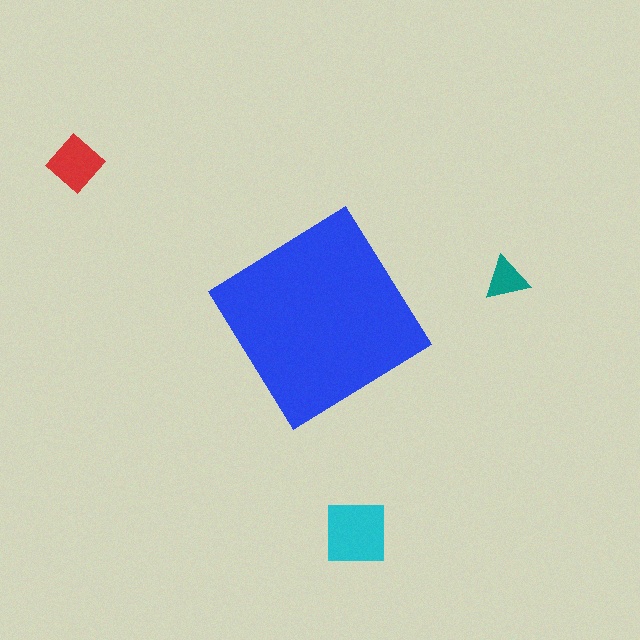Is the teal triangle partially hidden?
No, the teal triangle is fully visible.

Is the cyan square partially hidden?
No, the cyan square is fully visible.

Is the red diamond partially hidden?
No, the red diamond is fully visible.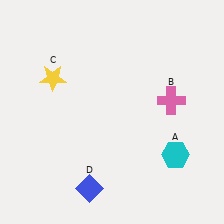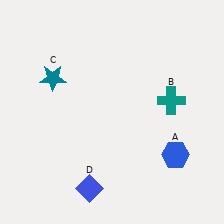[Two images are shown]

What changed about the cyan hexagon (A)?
In Image 1, A is cyan. In Image 2, it changed to blue.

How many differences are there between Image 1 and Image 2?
There are 3 differences between the two images.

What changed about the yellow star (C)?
In Image 1, C is yellow. In Image 2, it changed to teal.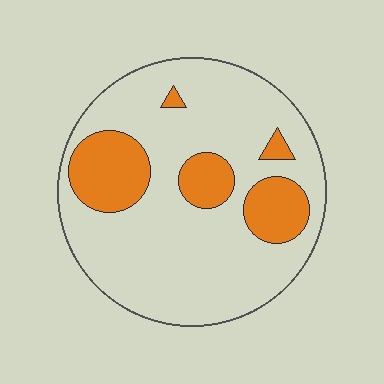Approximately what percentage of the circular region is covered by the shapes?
Approximately 20%.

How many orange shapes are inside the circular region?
5.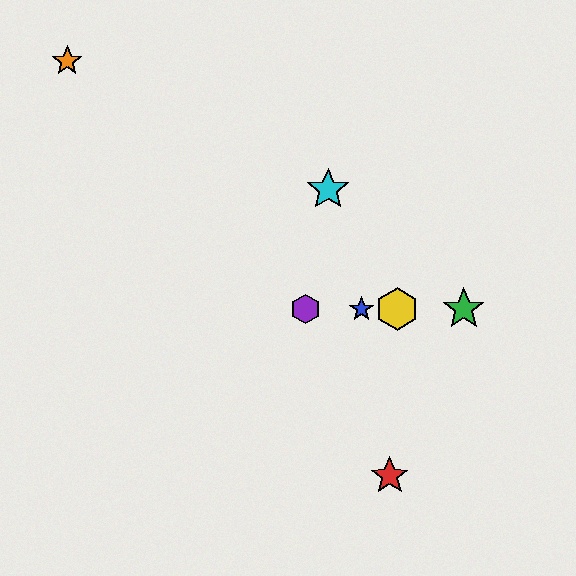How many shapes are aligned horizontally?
4 shapes (the blue star, the green star, the yellow hexagon, the purple hexagon) are aligned horizontally.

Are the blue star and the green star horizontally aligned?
Yes, both are at y≈309.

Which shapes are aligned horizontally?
The blue star, the green star, the yellow hexagon, the purple hexagon are aligned horizontally.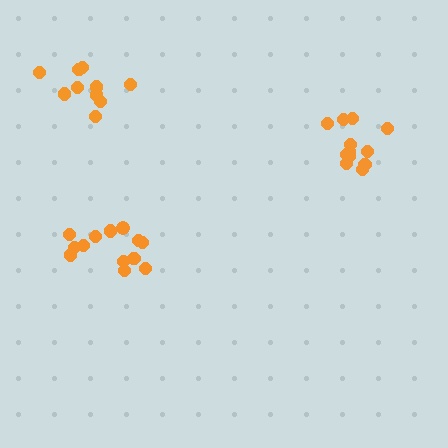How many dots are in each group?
Group 1: 12 dots, Group 2: 13 dots, Group 3: 10 dots (35 total).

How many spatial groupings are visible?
There are 3 spatial groupings.